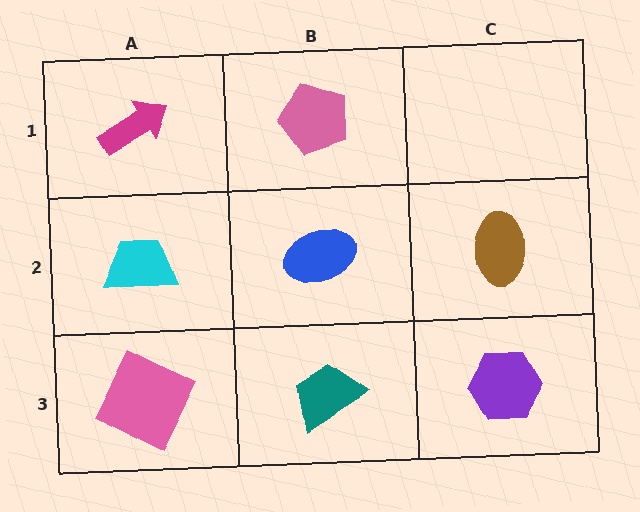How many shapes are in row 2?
3 shapes.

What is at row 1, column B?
A pink pentagon.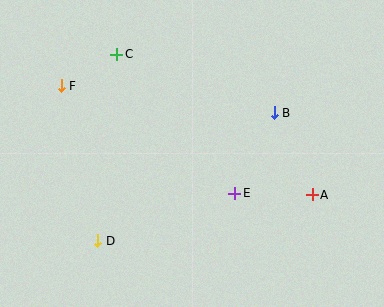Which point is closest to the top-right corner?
Point B is closest to the top-right corner.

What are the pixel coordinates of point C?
Point C is at (117, 54).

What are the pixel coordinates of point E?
Point E is at (235, 193).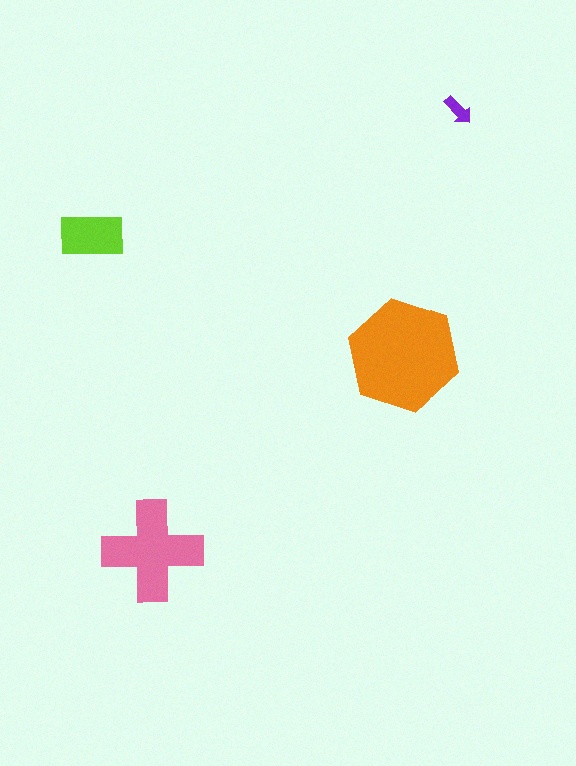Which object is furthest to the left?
The lime rectangle is leftmost.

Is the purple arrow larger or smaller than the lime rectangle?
Smaller.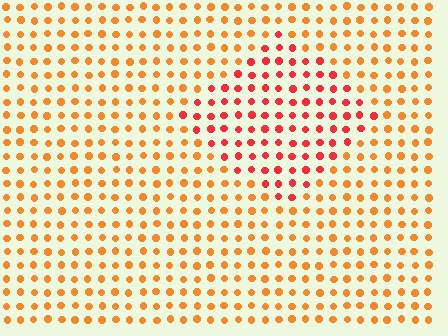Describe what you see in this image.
The image is filled with small orange elements in a uniform arrangement. A diamond-shaped region is visible where the elements are tinted to a slightly different hue, forming a subtle color boundary.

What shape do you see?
I see a diamond.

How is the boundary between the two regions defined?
The boundary is defined purely by a slight shift in hue (about 33 degrees). Spacing, size, and orientation are identical on both sides.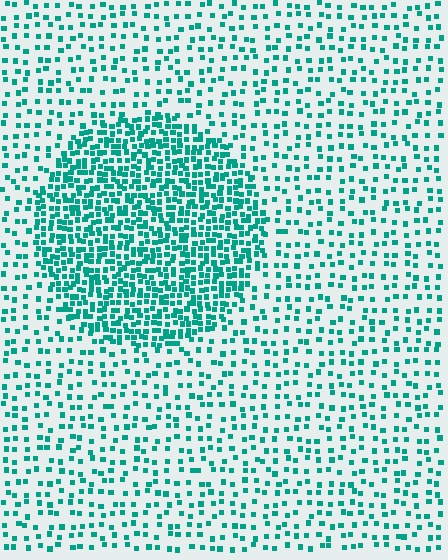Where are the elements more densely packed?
The elements are more densely packed inside the circle boundary.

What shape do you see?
I see a circle.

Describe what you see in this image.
The image contains small teal elements arranged at two different densities. A circle-shaped region is visible where the elements are more densely packed than the surrounding area.